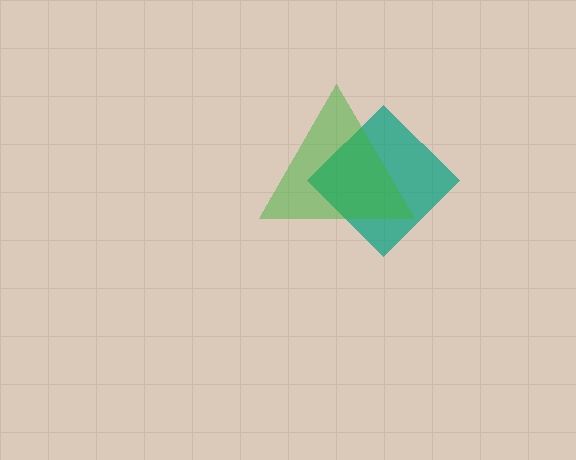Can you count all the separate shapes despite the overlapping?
Yes, there are 2 separate shapes.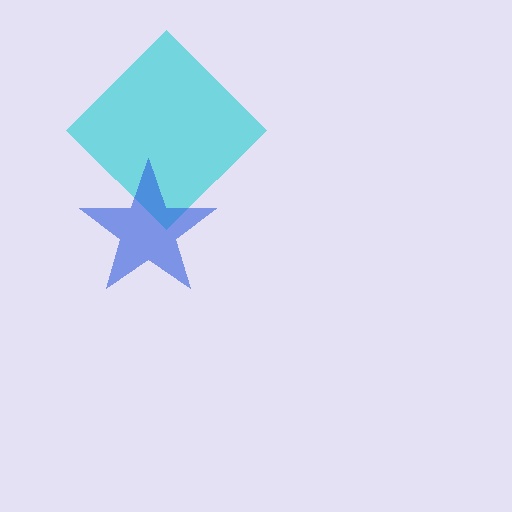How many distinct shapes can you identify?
There are 2 distinct shapes: a cyan diamond, a blue star.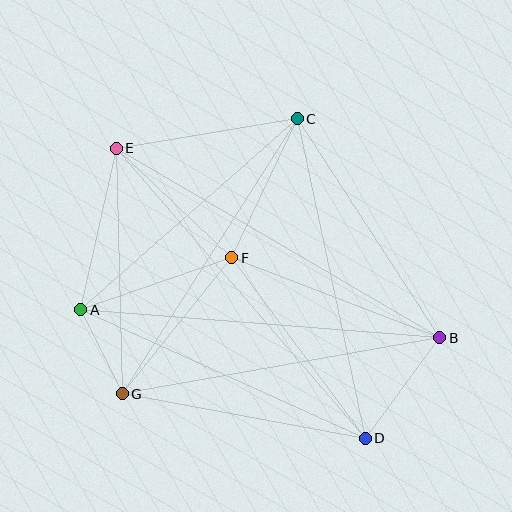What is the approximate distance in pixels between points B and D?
The distance between B and D is approximately 125 pixels.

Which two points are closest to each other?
Points A and G are closest to each other.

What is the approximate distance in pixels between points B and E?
The distance between B and E is approximately 375 pixels.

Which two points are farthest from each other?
Points D and E are farthest from each other.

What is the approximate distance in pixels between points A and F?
The distance between A and F is approximately 160 pixels.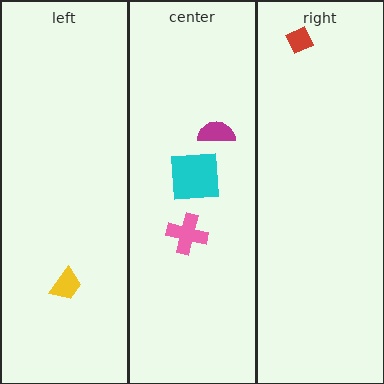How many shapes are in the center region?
3.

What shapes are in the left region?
The yellow trapezoid.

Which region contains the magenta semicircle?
The center region.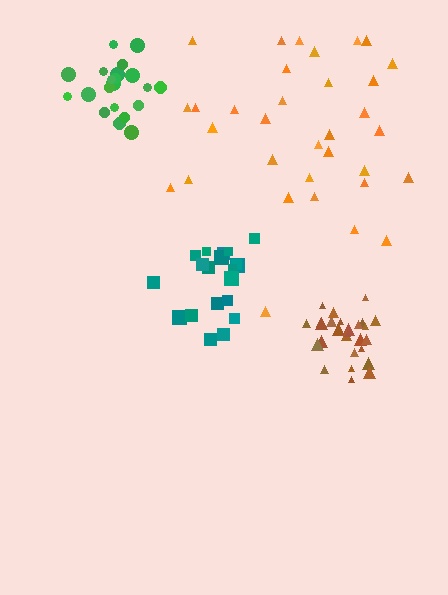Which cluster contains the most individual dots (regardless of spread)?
Orange (33).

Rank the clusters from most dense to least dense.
brown, green, teal, orange.